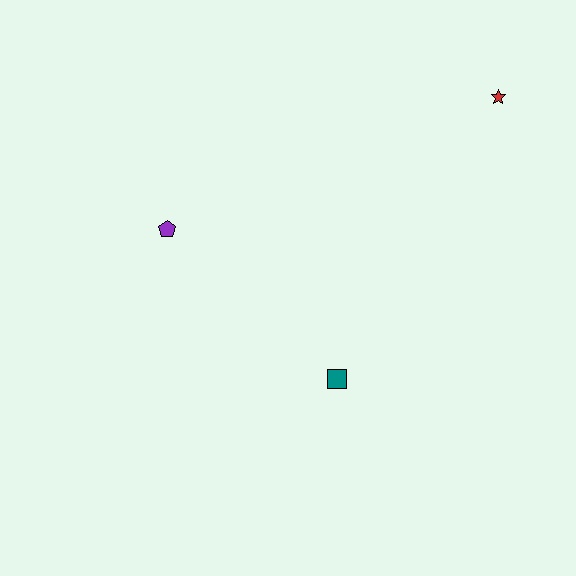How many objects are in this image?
There are 3 objects.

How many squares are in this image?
There is 1 square.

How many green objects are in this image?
There are no green objects.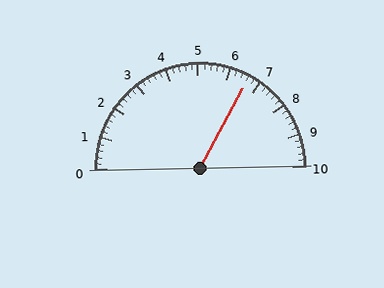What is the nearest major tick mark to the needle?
The nearest major tick mark is 7.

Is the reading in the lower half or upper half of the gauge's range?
The reading is in the upper half of the range (0 to 10).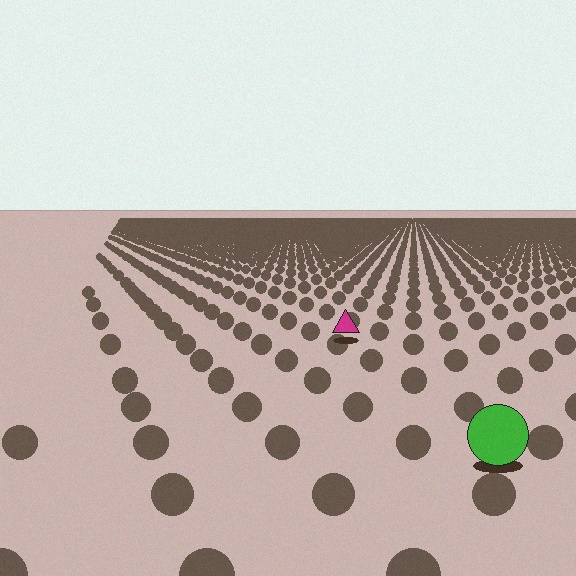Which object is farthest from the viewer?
The magenta triangle is farthest from the viewer. It appears smaller and the ground texture around it is denser.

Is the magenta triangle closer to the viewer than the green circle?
No. The green circle is closer — you can tell from the texture gradient: the ground texture is coarser near it.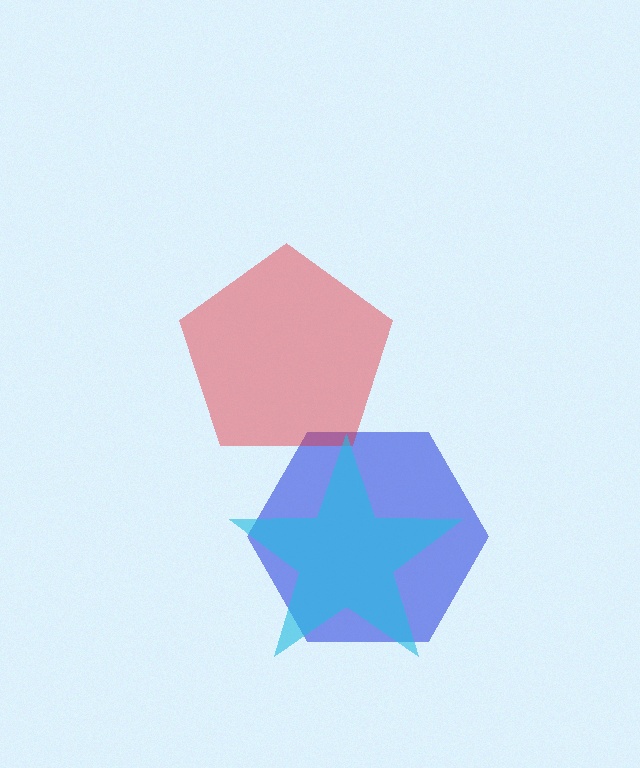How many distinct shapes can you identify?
There are 3 distinct shapes: a blue hexagon, a red pentagon, a cyan star.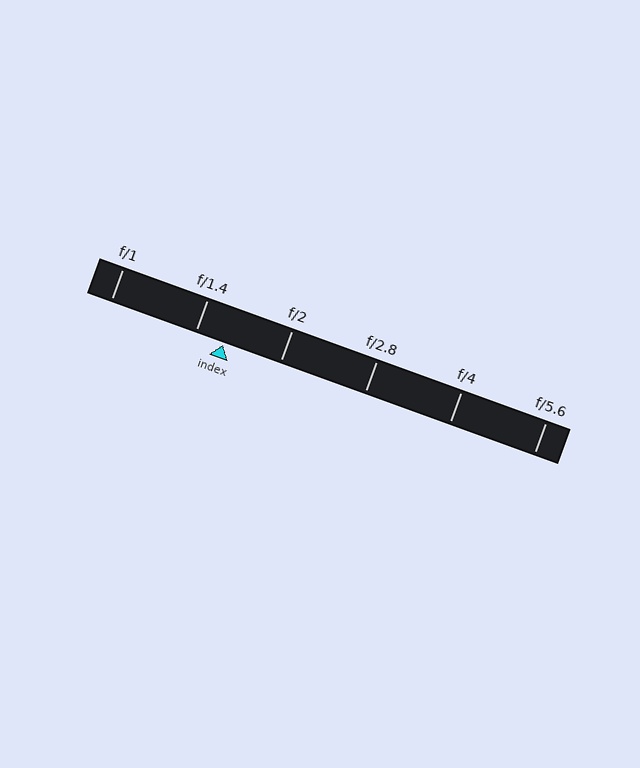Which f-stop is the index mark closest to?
The index mark is closest to f/1.4.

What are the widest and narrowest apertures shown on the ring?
The widest aperture shown is f/1 and the narrowest is f/5.6.